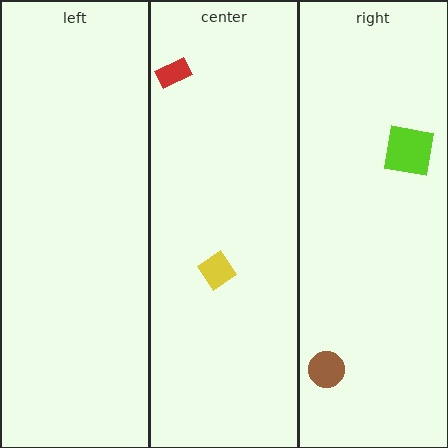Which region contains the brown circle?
The right region.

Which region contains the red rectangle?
The center region.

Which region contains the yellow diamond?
The center region.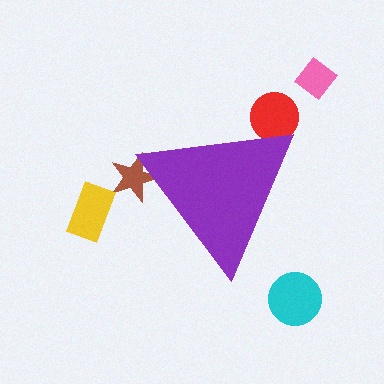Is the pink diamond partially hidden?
No, the pink diamond is fully visible.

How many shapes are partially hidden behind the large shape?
2 shapes are partially hidden.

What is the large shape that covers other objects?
A purple triangle.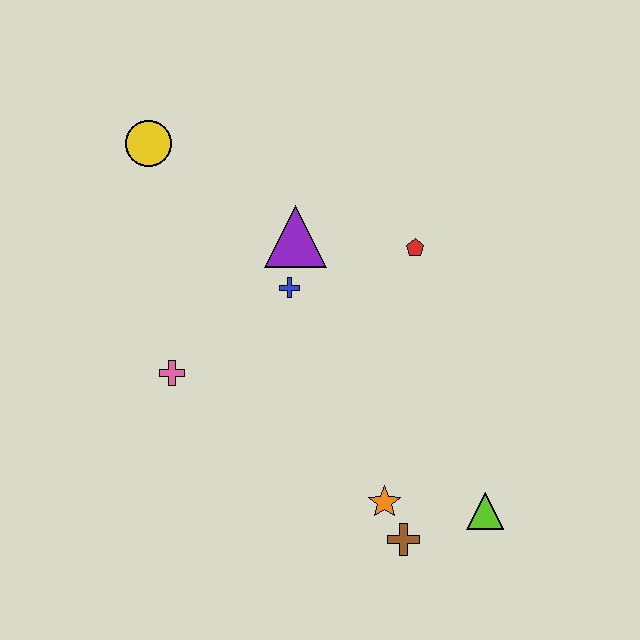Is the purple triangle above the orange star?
Yes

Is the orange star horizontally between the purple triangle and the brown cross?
Yes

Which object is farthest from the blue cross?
The lime triangle is farthest from the blue cross.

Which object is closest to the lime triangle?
The brown cross is closest to the lime triangle.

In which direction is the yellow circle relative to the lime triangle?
The yellow circle is above the lime triangle.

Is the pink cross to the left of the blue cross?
Yes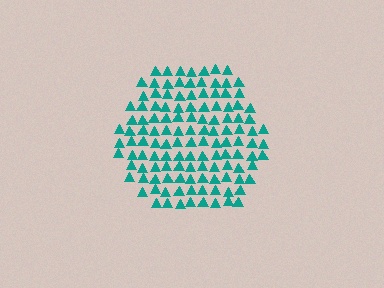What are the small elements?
The small elements are triangles.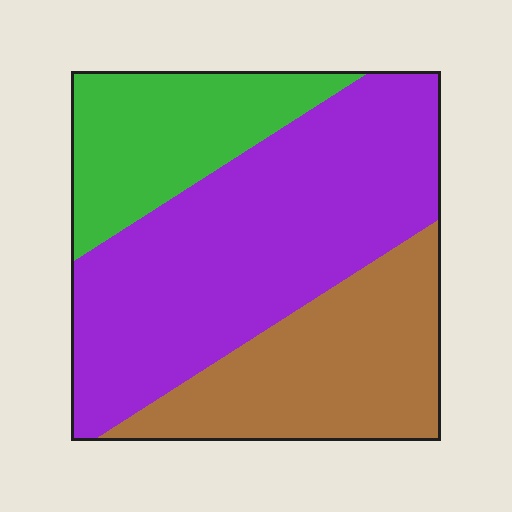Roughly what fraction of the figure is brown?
Brown takes up between a quarter and a half of the figure.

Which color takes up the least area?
Green, at roughly 20%.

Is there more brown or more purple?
Purple.